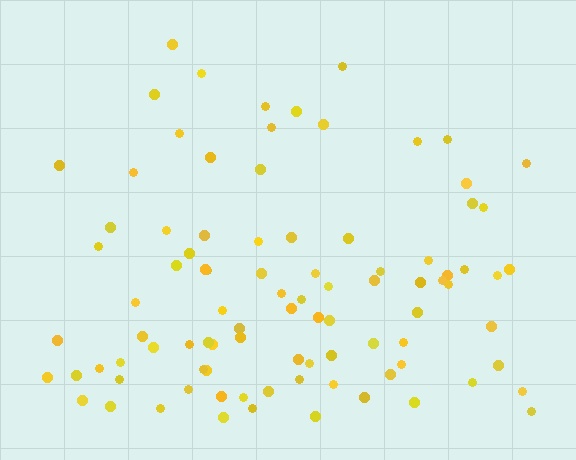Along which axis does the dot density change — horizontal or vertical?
Vertical.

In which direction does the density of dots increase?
From top to bottom, with the bottom side densest.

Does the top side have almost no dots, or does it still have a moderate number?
Still a moderate number, just noticeably fewer than the bottom.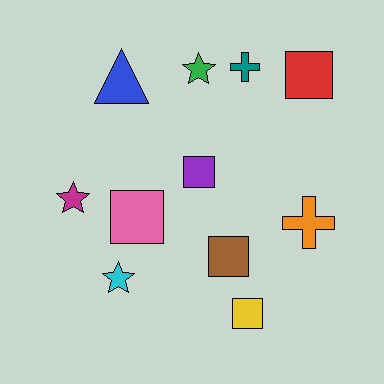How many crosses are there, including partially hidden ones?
There are 2 crosses.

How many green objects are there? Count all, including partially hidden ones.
There is 1 green object.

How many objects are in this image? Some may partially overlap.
There are 11 objects.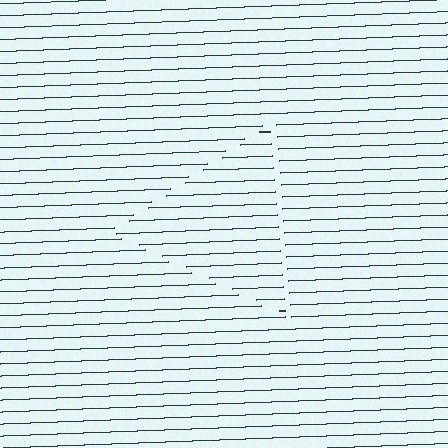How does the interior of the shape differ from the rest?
The interior of the shape contains the same grating, shifted by half a period — the contour is defined by the phase discontinuity where line-ends from the inner and outer gratings abut.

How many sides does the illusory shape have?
3 sides — the line-ends trace a triangle.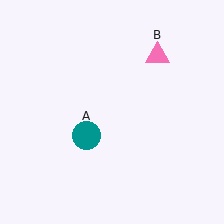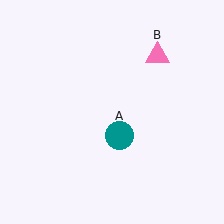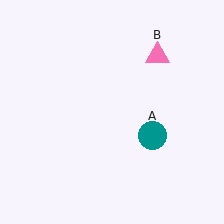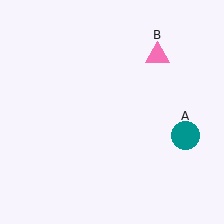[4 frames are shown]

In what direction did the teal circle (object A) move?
The teal circle (object A) moved right.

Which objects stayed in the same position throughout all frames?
Pink triangle (object B) remained stationary.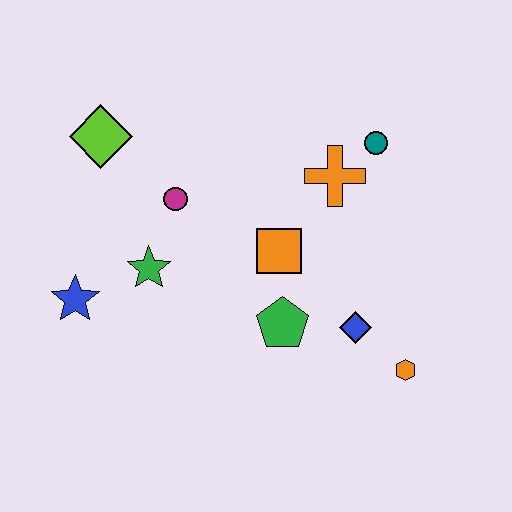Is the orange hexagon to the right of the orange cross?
Yes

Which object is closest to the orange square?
The green pentagon is closest to the orange square.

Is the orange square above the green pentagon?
Yes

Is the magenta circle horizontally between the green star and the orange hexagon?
Yes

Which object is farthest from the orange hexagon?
The lime diamond is farthest from the orange hexagon.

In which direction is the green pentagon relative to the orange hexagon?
The green pentagon is to the left of the orange hexagon.